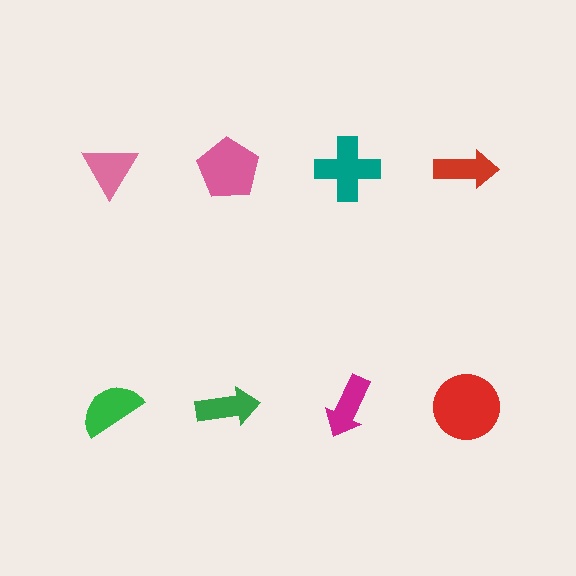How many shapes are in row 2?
4 shapes.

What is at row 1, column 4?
A red arrow.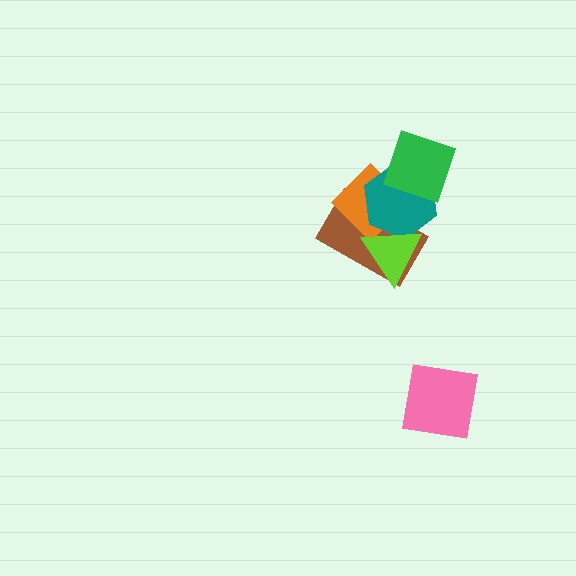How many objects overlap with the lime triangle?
3 objects overlap with the lime triangle.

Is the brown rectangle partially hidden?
Yes, it is partially covered by another shape.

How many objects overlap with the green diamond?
2 objects overlap with the green diamond.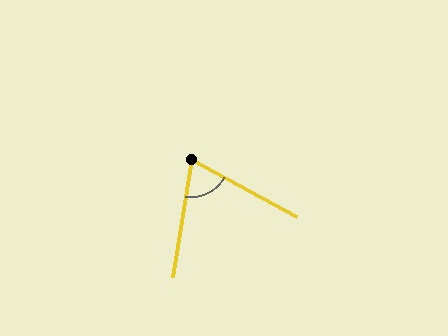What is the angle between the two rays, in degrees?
Approximately 70 degrees.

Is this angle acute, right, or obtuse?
It is acute.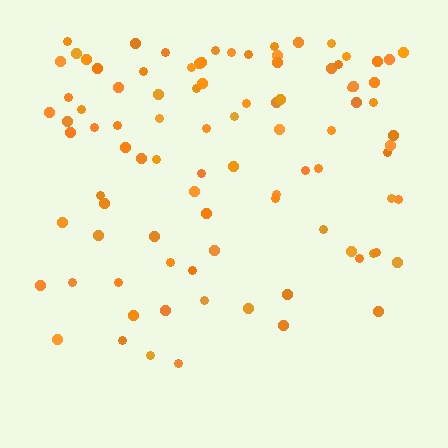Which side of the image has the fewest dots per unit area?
The bottom.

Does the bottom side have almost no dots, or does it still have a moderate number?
Still a moderate number, just noticeably fewer than the top.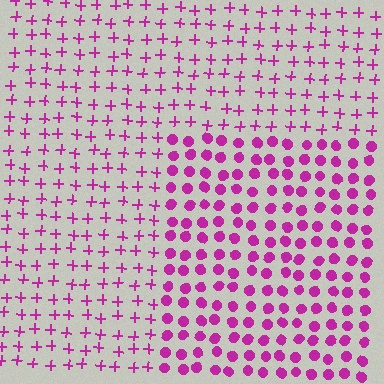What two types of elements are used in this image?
The image uses circles inside the rectangle region and plus signs outside it.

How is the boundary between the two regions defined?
The boundary is defined by a change in element shape: circles inside vs. plus signs outside. All elements share the same color and spacing.